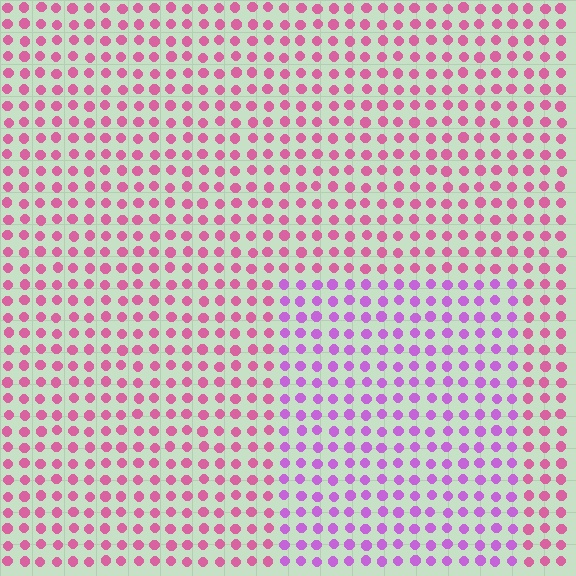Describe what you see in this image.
The image is filled with small pink elements in a uniform arrangement. A rectangle-shaped region is visible where the elements are tinted to a slightly different hue, forming a subtle color boundary.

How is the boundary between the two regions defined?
The boundary is defined purely by a slight shift in hue (about 39 degrees). Spacing, size, and orientation are identical on both sides.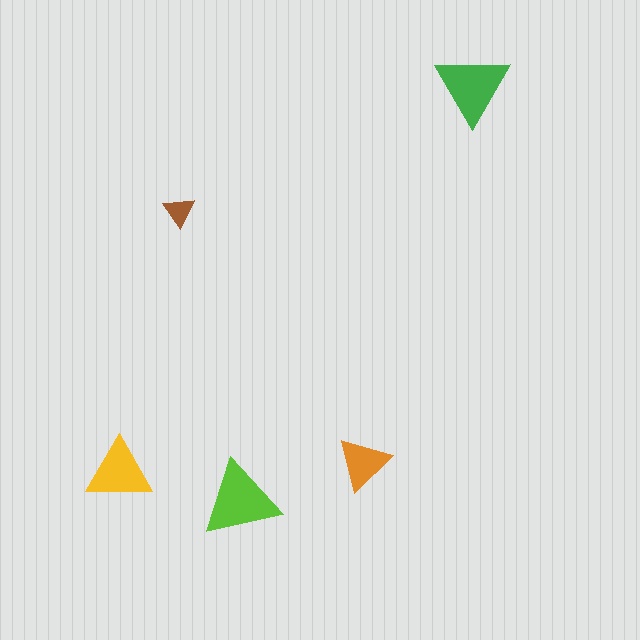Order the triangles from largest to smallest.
the lime one, the green one, the yellow one, the orange one, the brown one.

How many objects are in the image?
There are 5 objects in the image.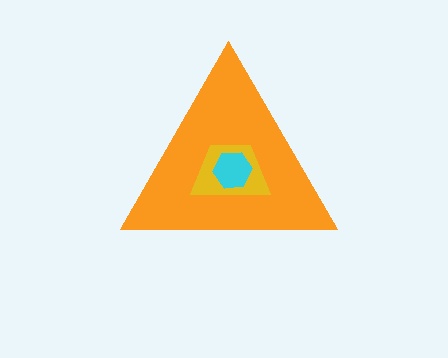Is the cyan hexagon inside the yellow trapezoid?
Yes.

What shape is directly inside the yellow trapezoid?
The cyan hexagon.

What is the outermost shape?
The orange triangle.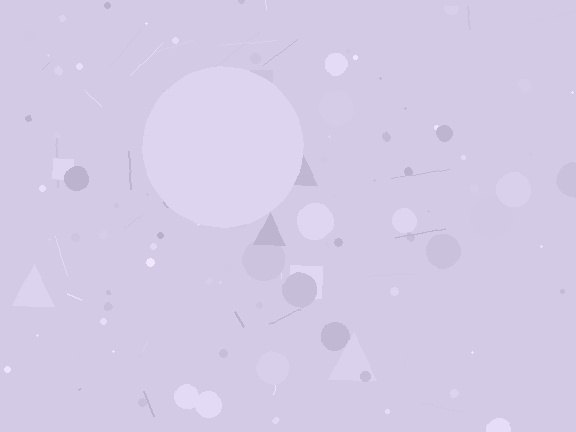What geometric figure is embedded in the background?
A circle is embedded in the background.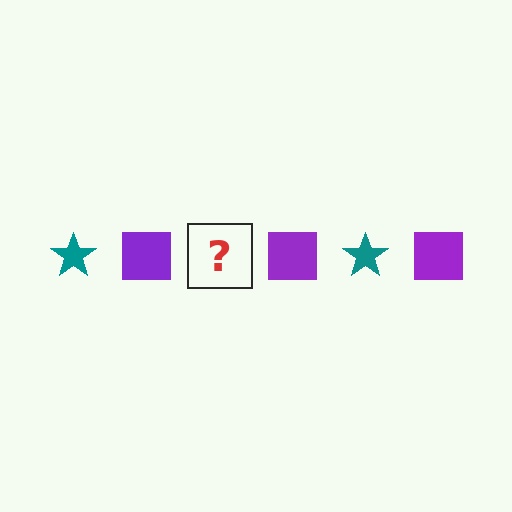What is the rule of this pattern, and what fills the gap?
The rule is that the pattern alternates between teal star and purple square. The gap should be filled with a teal star.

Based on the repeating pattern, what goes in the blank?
The blank should be a teal star.